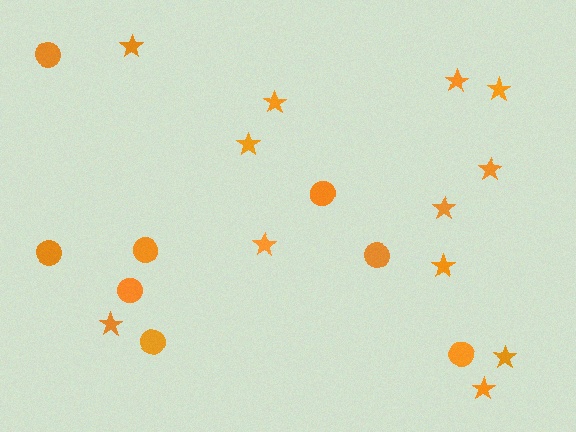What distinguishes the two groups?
There are 2 groups: one group of stars (12) and one group of circles (8).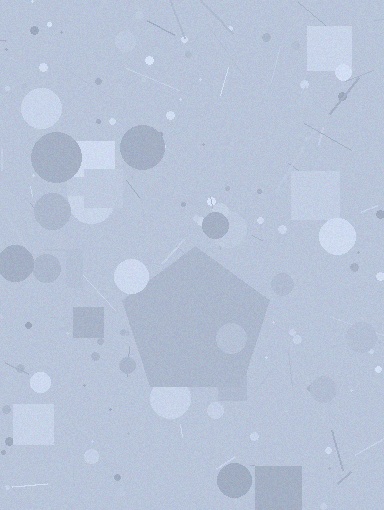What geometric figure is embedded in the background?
A pentagon is embedded in the background.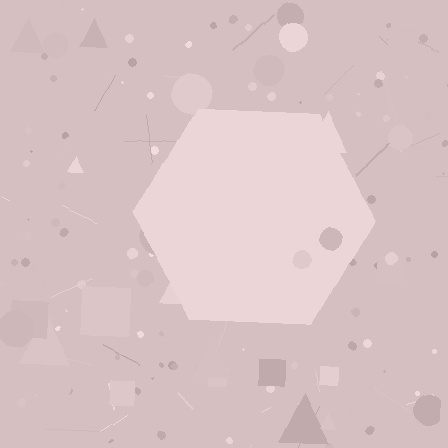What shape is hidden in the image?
A hexagon is hidden in the image.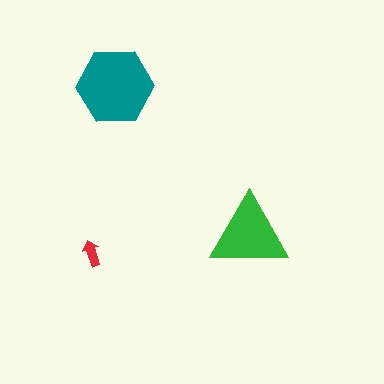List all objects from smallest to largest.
The red arrow, the green triangle, the teal hexagon.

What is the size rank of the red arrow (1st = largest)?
3rd.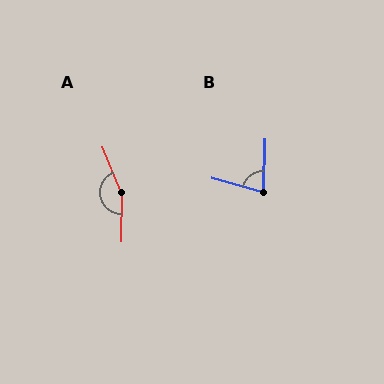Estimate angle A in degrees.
Approximately 157 degrees.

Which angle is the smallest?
B, at approximately 76 degrees.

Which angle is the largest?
A, at approximately 157 degrees.